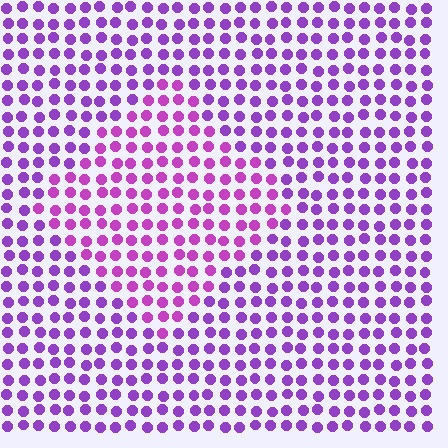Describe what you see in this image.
The image is filled with small purple elements in a uniform arrangement. A diamond-shaped region is visible where the elements are tinted to a slightly different hue, forming a subtle color boundary.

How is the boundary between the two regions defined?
The boundary is defined purely by a slight shift in hue (about 24 degrees). Spacing, size, and orientation are identical on both sides.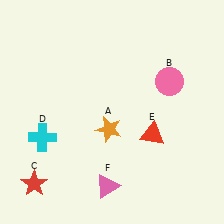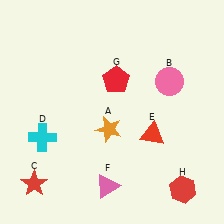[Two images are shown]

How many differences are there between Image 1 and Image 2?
There are 2 differences between the two images.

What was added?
A red pentagon (G), a red hexagon (H) were added in Image 2.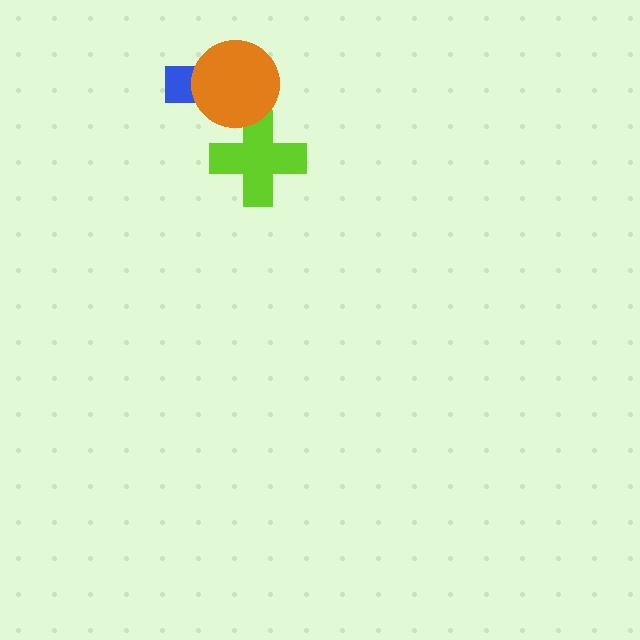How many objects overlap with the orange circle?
2 objects overlap with the orange circle.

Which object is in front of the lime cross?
The orange circle is in front of the lime cross.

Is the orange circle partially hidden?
No, no other shape covers it.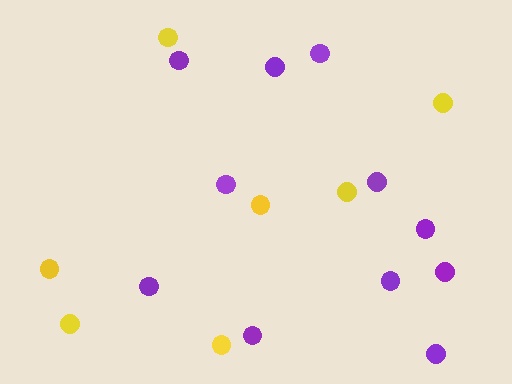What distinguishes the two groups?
There are 2 groups: one group of purple circles (11) and one group of yellow circles (7).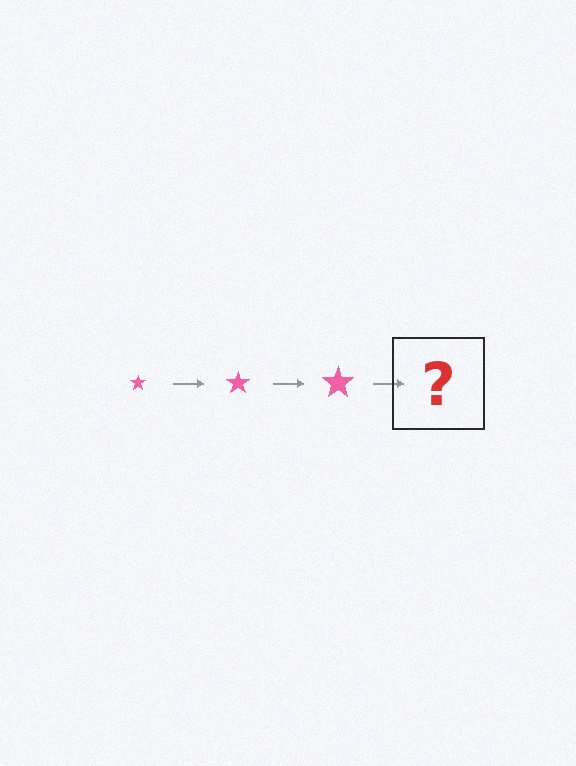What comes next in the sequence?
The next element should be a pink star, larger than the previous one.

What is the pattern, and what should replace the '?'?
The pattern is that the star gets progressively larger each step. The '?' should be a pink star, larger than the previous one.